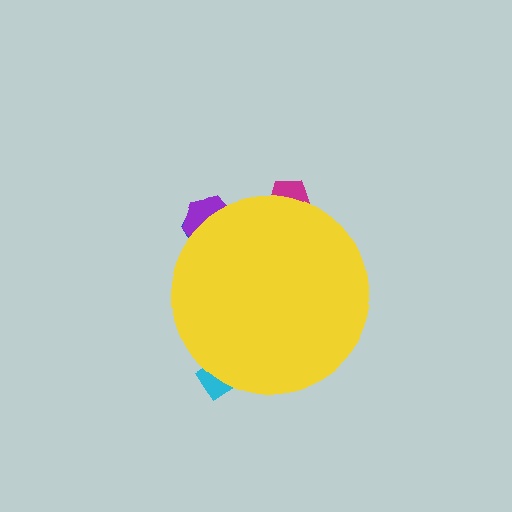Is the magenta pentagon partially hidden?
Yes, the magenta pentagon is partially hidden behind the yellow circle.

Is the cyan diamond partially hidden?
Yes, the cyan diamond is partially hidden behind the yellow circle.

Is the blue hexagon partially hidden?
Yes, the blue hexagon is partially hidden behind the yellow circle.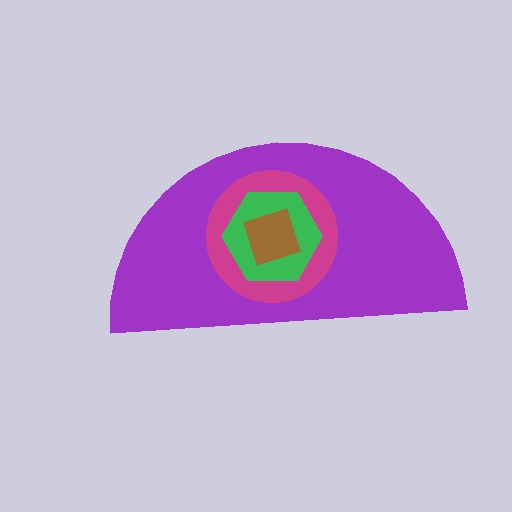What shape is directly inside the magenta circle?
The green hexagon.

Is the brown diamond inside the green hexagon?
Yes.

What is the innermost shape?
The brown diamond.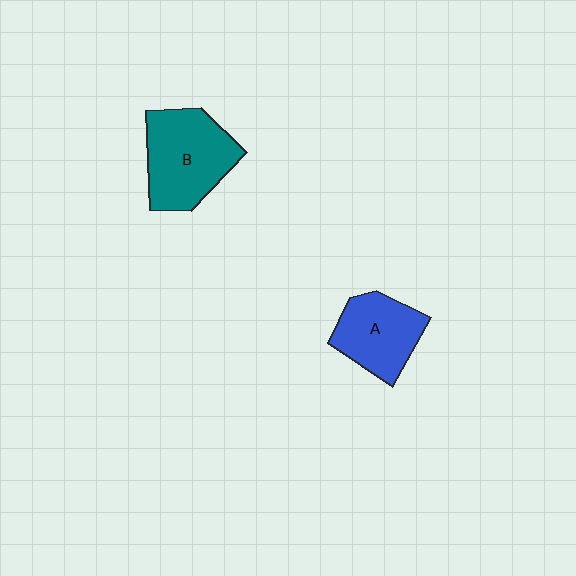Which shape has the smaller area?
Shape A (blue).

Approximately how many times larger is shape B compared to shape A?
Approximately 1.3 times.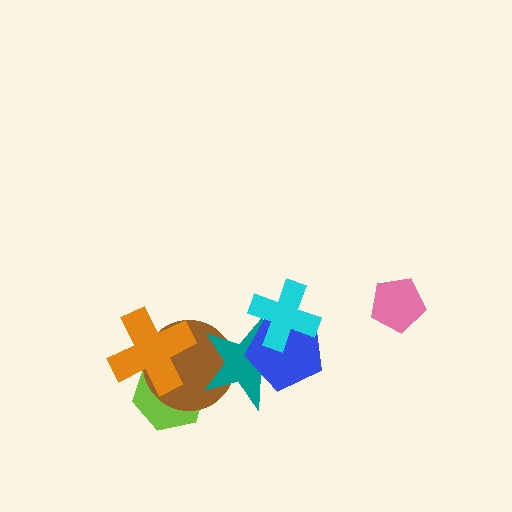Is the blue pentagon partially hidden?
Yes, it is partially covered by another shape.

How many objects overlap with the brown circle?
3 objects overlap with the brown circle.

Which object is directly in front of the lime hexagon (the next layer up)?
The brown circle is directly in front of the lime hexagon.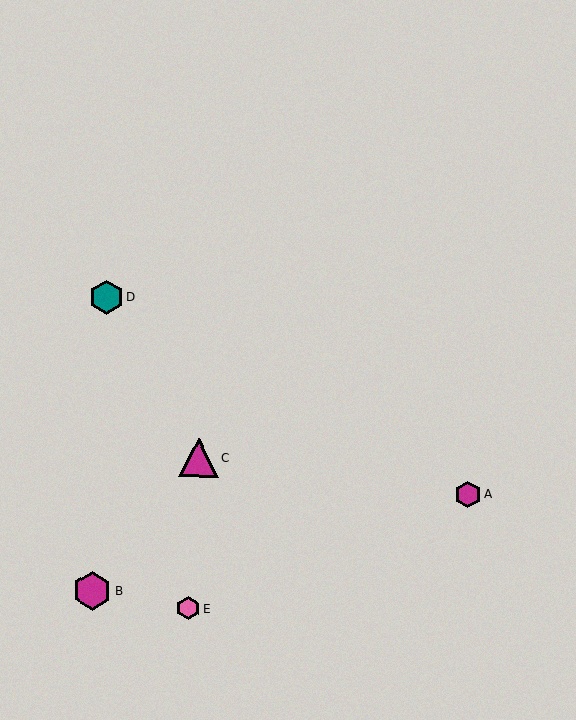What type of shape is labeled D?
Shape D is a teal hexagon.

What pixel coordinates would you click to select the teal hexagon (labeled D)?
Click at (107, 297) to select the teal hexagon D.